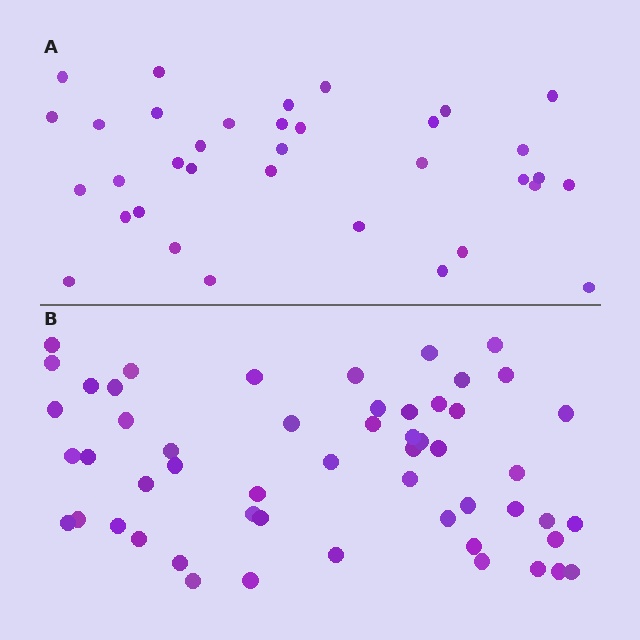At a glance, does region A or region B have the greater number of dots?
Region B (the bottom region) has more dots.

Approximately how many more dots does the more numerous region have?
Region B has approximately 20 more dots than region A.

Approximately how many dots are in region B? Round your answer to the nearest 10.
About 50 dots. (The exact count is 54, which rounds to 50.)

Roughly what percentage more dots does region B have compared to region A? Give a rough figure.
About 55% more.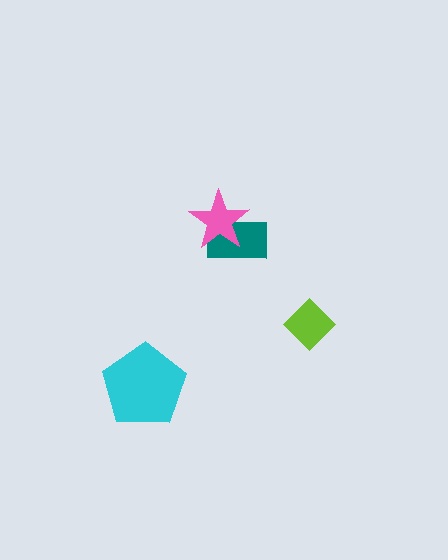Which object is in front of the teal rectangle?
The pink star is in front of the teal rectangle.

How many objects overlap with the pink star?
1 object overlaps with the pink star.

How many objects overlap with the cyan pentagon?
0 objects overlap with the cyan pentagon.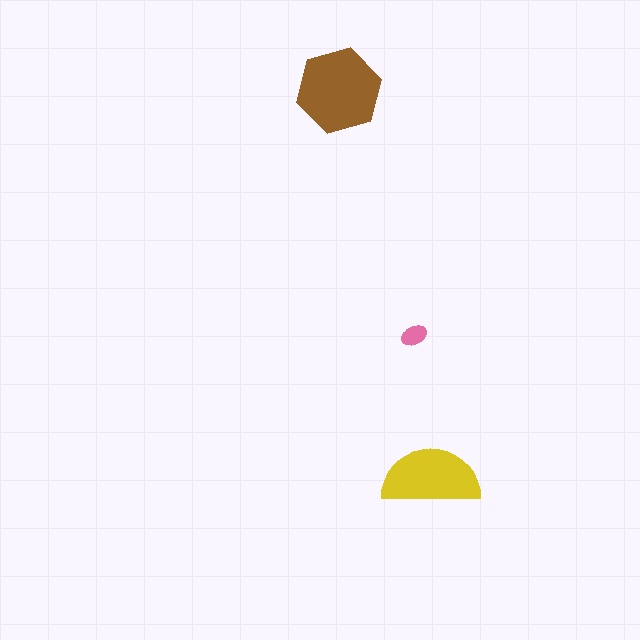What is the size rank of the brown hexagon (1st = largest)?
1st.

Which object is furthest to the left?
The brown hexagon is leftmost.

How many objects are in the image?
There are 3 objects in the image.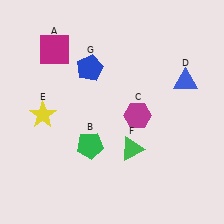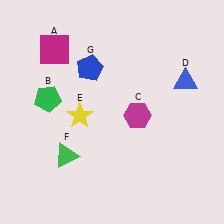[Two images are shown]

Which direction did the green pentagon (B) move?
The green pentagon (B) moved up.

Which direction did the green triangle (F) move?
The green triangle (F) moved left.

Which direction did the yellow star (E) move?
The yellow star (E) moved right.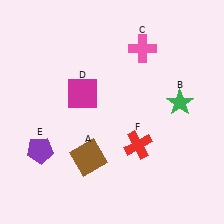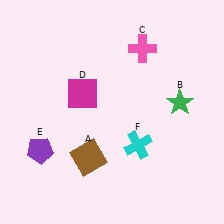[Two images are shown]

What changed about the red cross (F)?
In Image 1, F is red. In Image 2, it changed to cyan.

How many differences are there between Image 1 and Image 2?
There is 1 difference between the two images.